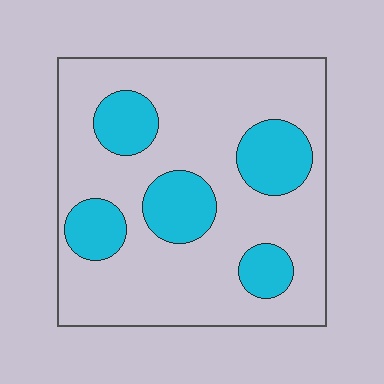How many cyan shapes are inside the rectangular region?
5.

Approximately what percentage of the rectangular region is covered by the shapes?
Approximately 25%.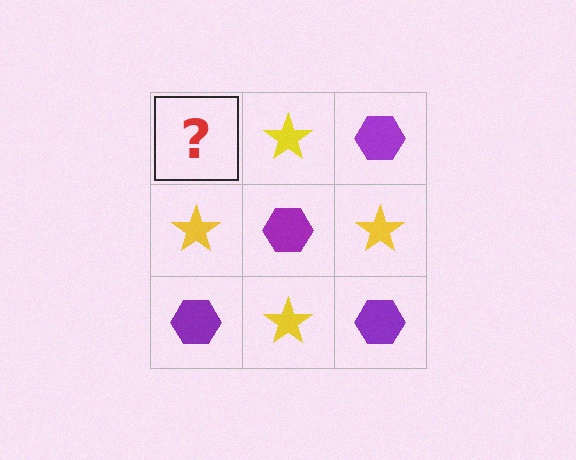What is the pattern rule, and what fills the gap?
The rule is that it alternates purple hexagon and yellow star in a checkerboard pattern. The gap should be filled with a purple hexagon.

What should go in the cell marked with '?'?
The missing cell should contain a purple hexagon.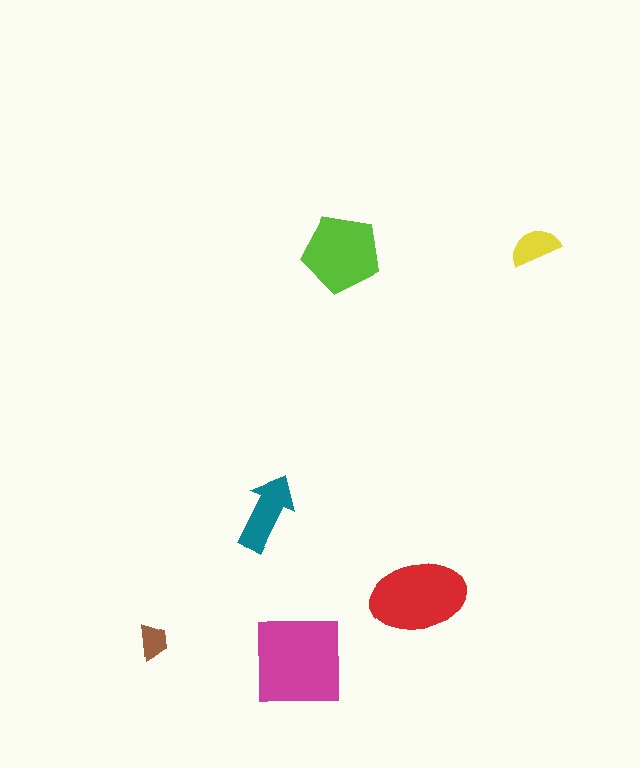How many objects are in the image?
There are 6 objects in the image.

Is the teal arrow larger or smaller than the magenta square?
Smaller.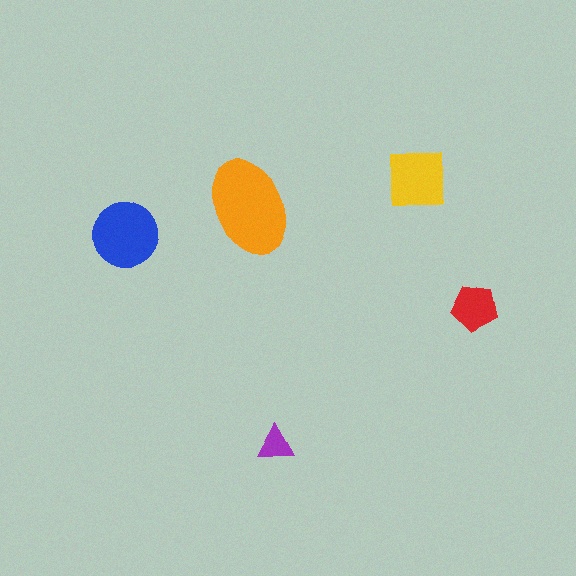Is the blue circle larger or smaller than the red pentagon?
Larger.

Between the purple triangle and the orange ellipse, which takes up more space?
The orange ellipse.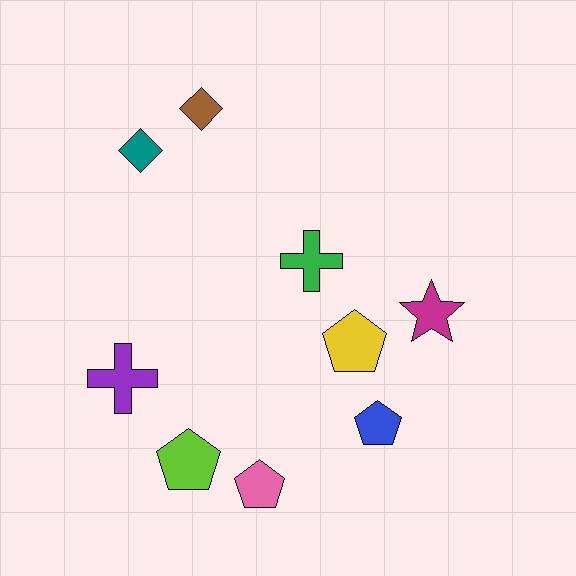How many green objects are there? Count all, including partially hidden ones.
There is 1 green object.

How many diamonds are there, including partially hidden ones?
There are 2 diamonds.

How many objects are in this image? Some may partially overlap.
There are 9 objects.